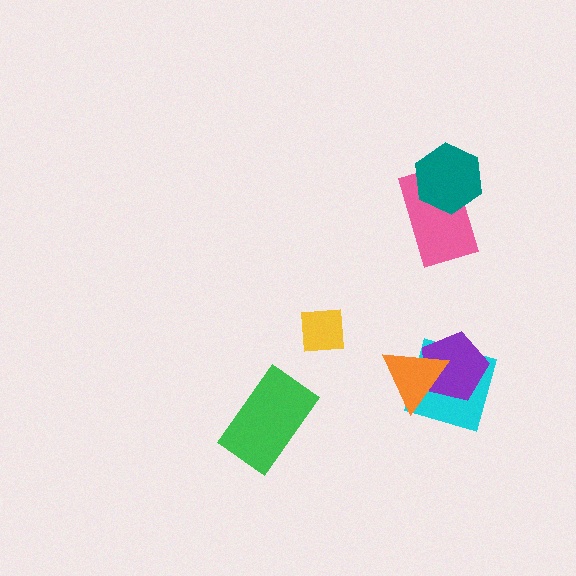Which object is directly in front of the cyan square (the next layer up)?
The purple pentagon is directly in front of the cyan square.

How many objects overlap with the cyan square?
2 objects overlap with the cyan square.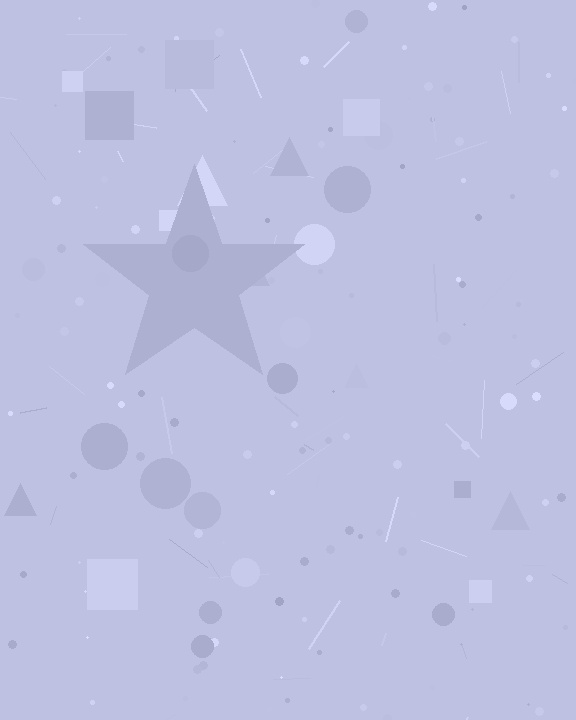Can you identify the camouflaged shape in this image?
The camouflaged shape is a star.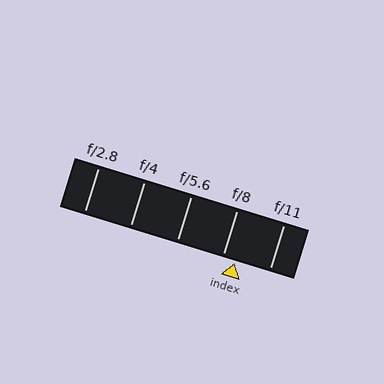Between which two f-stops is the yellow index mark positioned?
The index mark is between f/8 and f/11.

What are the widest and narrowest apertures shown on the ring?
The widest aperture shown is f/2.8 and the narrowest is f/11.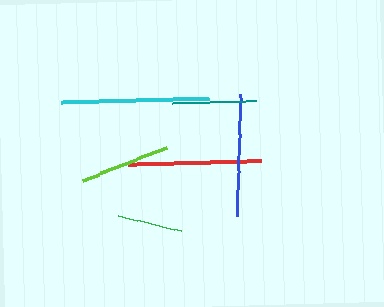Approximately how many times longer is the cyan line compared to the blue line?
The cyan line is approximately 1.2 times the length of the blue line.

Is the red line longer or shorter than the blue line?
The red line is longer than the blue line.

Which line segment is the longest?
The cyan line is the longest at approximately 148 pixels.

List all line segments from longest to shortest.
From longest to shortest: cyan, red, blue, lime, teal, green.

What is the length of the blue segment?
The blue segment is approximately 122 pixels long.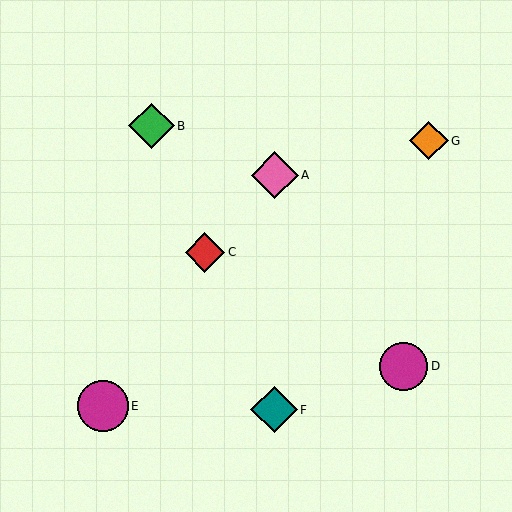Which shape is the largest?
The magenta circle (labeled E) is the largest.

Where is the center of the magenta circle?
The center of the magenta circle is at (403, 367).